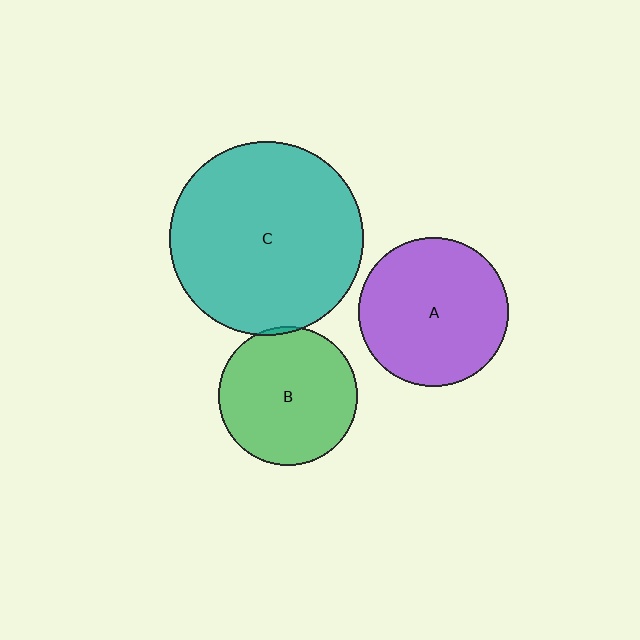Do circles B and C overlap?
Yes.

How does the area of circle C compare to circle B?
Approximately 1.9 times.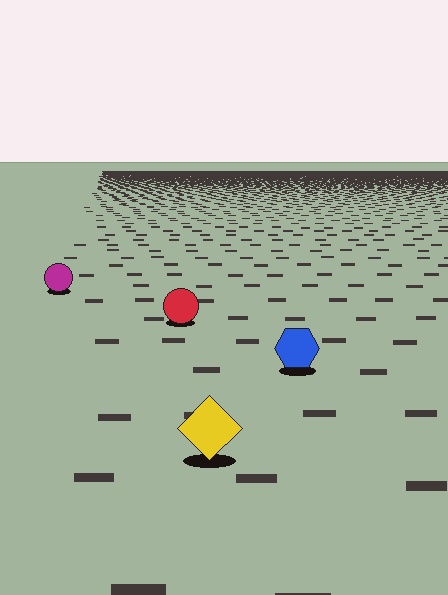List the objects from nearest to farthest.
From nearest to farthest: the yellow diamond, the blue hexagon, the red circle, the magenta circle.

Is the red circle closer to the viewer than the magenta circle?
Yes. The red circle is closer — you can tell from the texture gradient: the ground texture is coarser near it.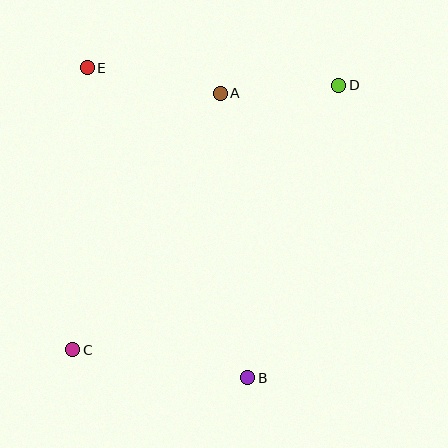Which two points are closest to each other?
Points A and D are closest to each other.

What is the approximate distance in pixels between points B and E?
The distance between B and E is approximately 349 pixels.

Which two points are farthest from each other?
Points C and D are farthest from each other.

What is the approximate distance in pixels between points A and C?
The distance between A and C is approximately 296 pixels.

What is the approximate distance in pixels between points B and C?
The distance between B and C is approximately 177 pixels.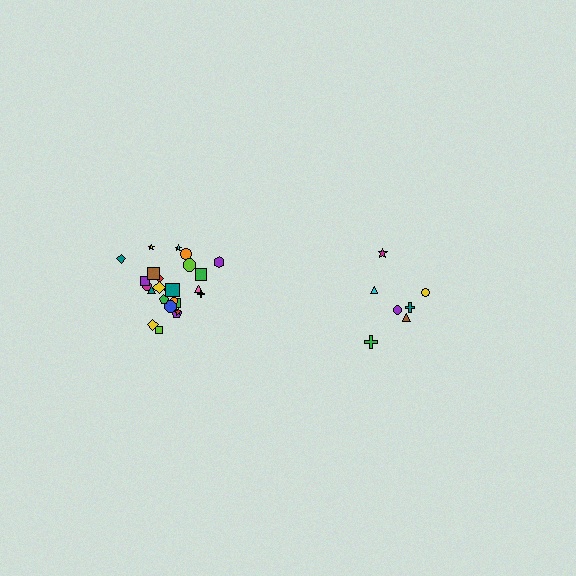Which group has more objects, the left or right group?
The left group.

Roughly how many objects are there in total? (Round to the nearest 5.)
Roughly 30 objects in total.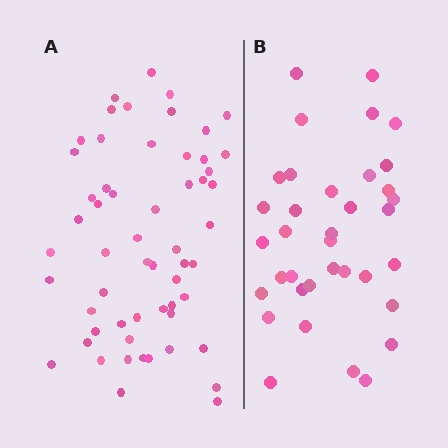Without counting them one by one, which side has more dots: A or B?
Region A (the left region) has more dots.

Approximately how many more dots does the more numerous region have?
Region A has approximately 20 more dots than region B.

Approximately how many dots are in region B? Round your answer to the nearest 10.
About 40 dots. (The exact count is 36, which rounds to 40.)